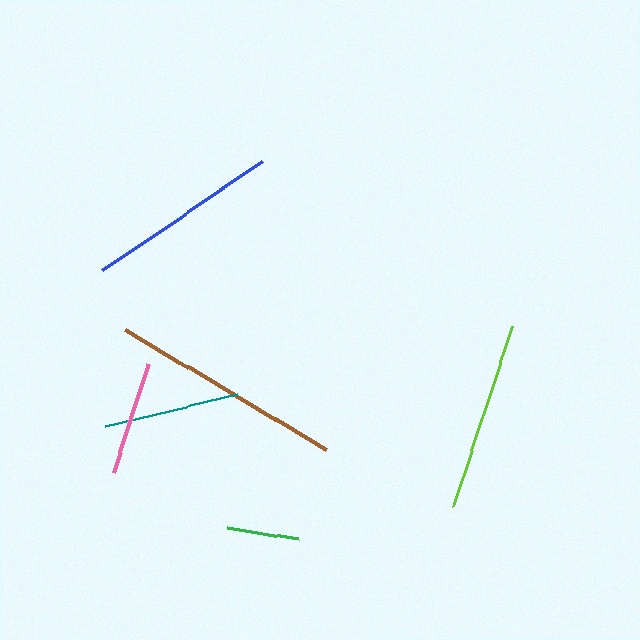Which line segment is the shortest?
The green line is the shortest at approximately 72 pixels.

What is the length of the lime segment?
The lime segment is approximately 190 pixels long.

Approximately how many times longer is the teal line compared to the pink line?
The teal line is approximately 1.2 times the length of the pink line.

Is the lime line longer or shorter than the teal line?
The lime line is longer than the teal line.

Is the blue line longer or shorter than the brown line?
The brown line is longer than the blue line.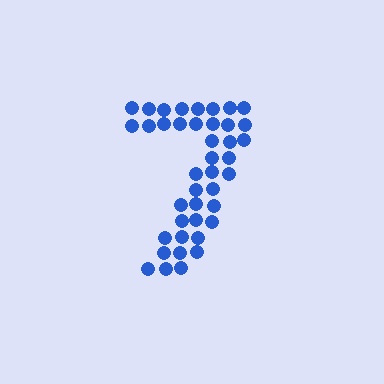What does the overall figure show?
The overall figure shows the digit 7.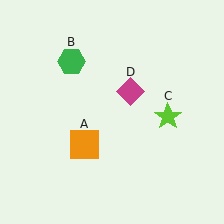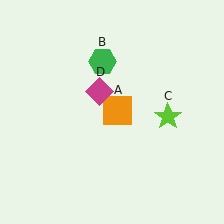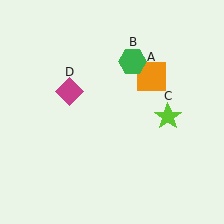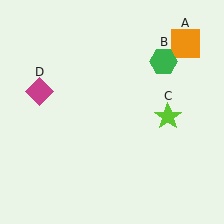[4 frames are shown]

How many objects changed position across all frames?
3 objects changed position: orange square (object A), green hexagon (object B), magenta diamond (object D).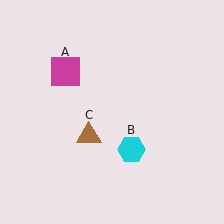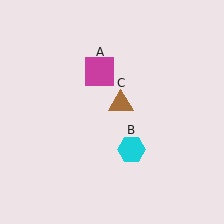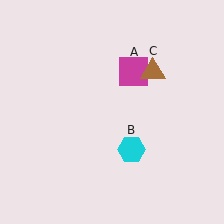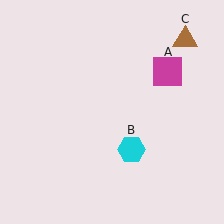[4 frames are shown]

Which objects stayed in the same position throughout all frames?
Cyan hexagon (object B) remained stationary.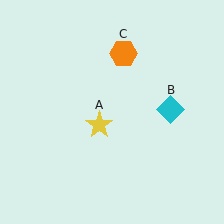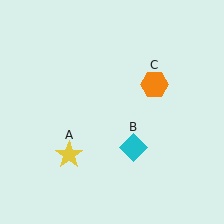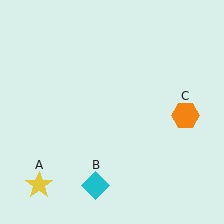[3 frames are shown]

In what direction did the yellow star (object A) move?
The yellow star (object A) moved down and to the left.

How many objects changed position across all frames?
3 objects changed position: yellow star (object A), cyan diamond (object B), orange hexagon (object C).